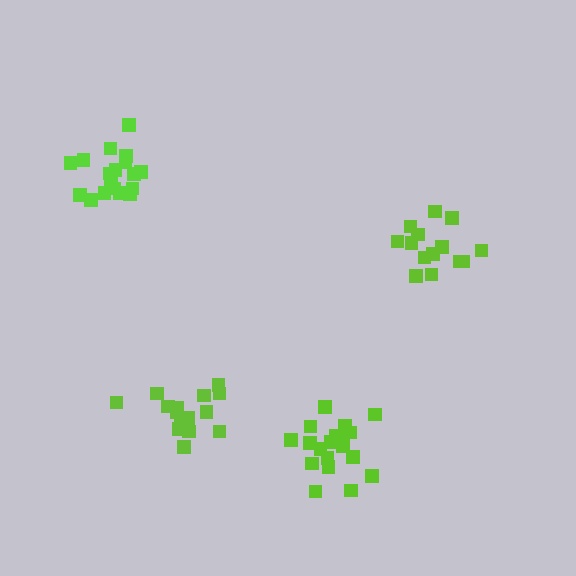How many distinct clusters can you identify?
There are 4 distinct clusters.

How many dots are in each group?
Group 1: 16 dots, Group 2: 18 dots, Group 3: 14 dots, Group 4: 19 dots (67 total).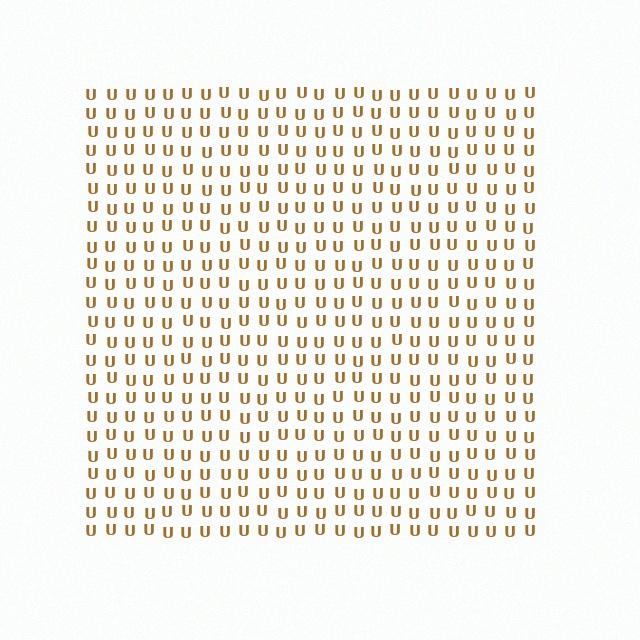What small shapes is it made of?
It is made of small letter U's.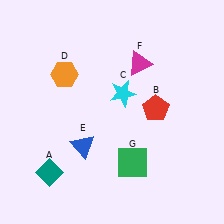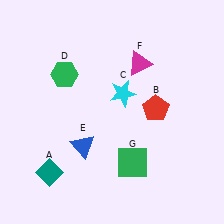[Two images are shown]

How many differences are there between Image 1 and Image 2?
There is 1 difference between the two images.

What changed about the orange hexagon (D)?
In Image 1, D is orange. In Image 2, it changed to green.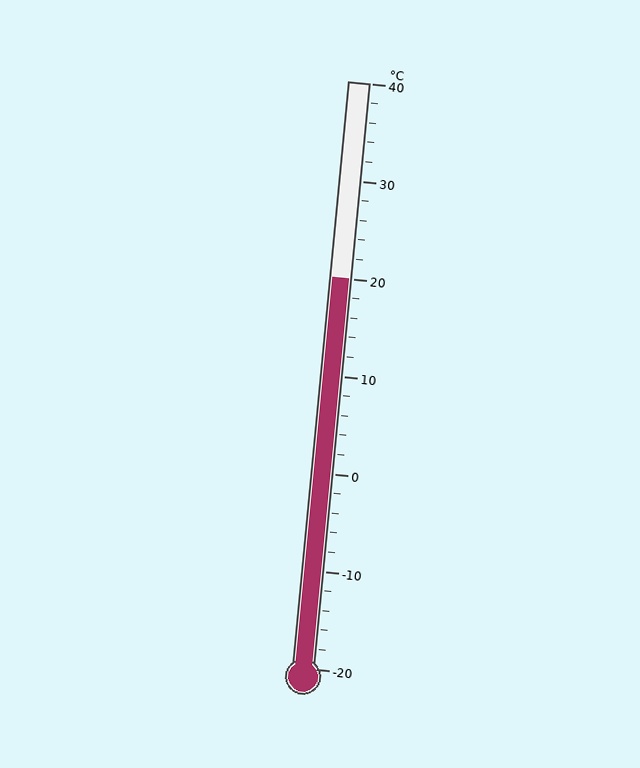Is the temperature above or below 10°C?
The temperature is above 10°C.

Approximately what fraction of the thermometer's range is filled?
The thermometer is filled to approximately 65% of its range.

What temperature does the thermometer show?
The thermometer shows approximately 20°C.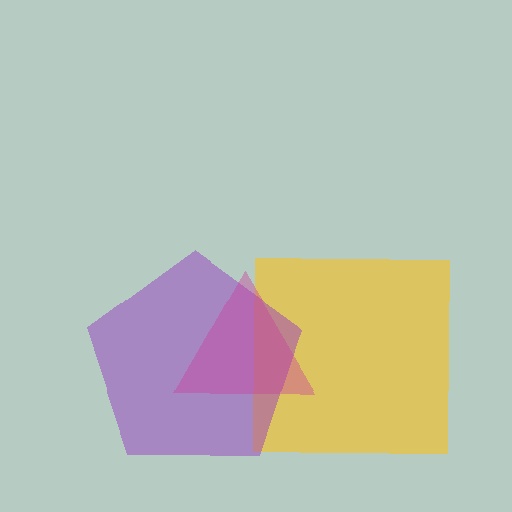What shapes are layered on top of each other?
The layered shapes are: a yellow square, a purple pentagon, a magenta triangle.